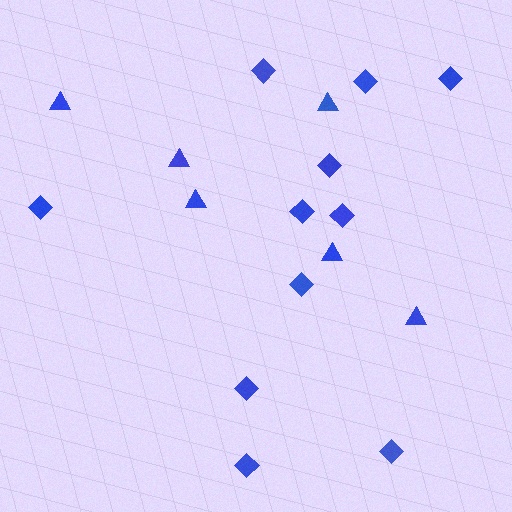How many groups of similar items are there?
There are 2 groups: one group of diamonds (11) and one group of triangles (6).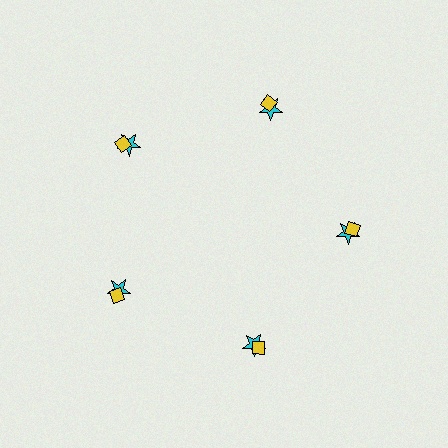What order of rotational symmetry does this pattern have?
This pattern has 5-fold rotational symmetry.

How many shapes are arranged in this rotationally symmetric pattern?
There are 10 shapes, arranged in 5 groups of 2.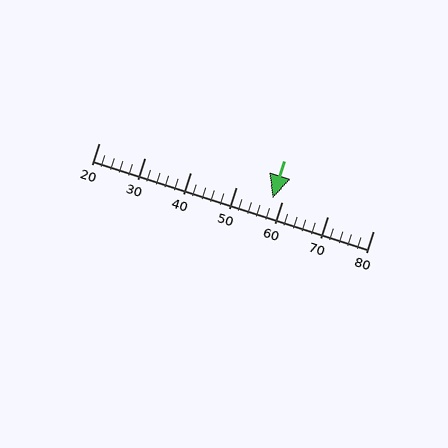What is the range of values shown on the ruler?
The ruler shows values from 20 to 80.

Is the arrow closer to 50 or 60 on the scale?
The arrow is closer to 60.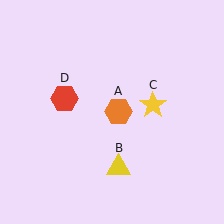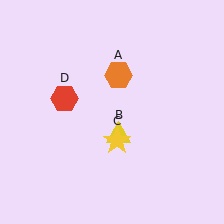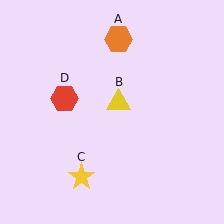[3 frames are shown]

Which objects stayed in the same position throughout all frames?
Red hexagon (object D) remained stationary.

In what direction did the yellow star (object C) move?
The yellow star (object C) moved down and to the left.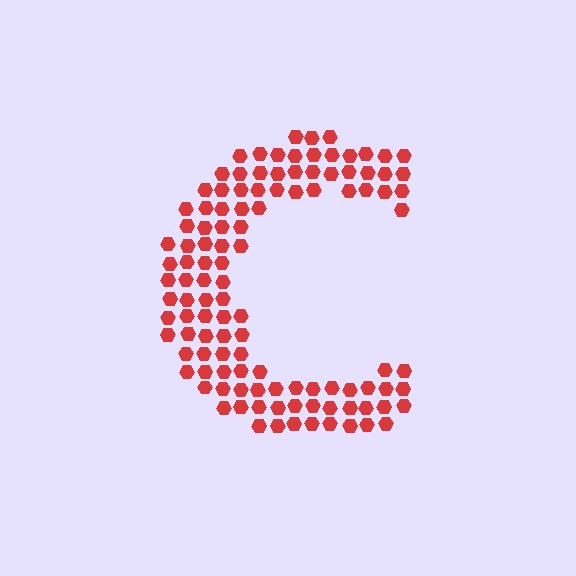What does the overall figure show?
The overall figure shows the letter C.